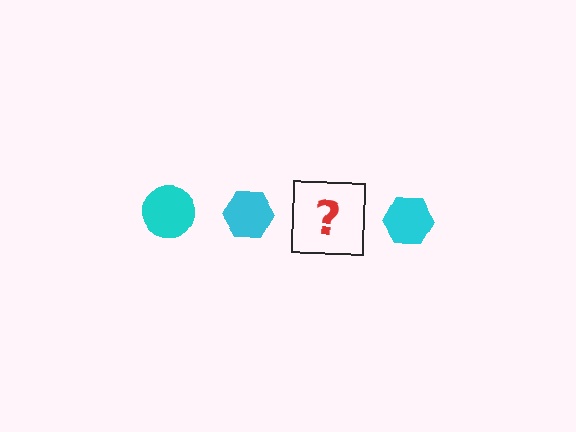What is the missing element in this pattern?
The missing element is a cyan circle.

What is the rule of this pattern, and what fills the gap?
The rule is that the pattern cycles through circle, hexagon shapes in cyan. The gap should be filled with a cyan circle.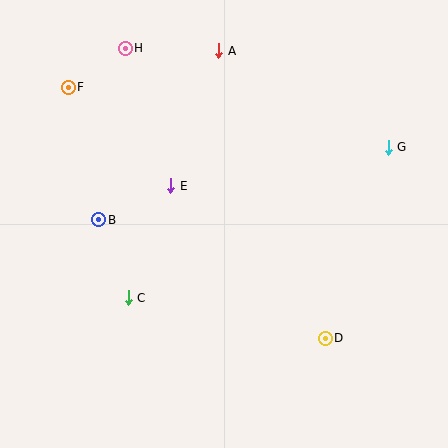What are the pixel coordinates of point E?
Point E is at (171, 186).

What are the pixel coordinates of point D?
Point D is at (325, 338).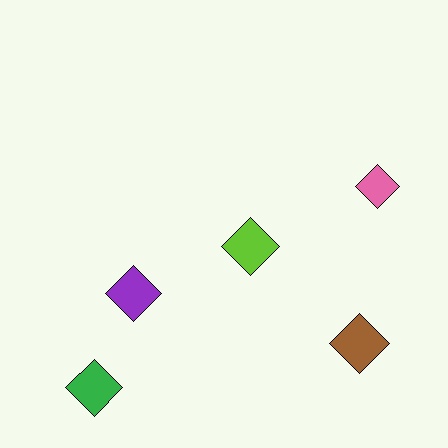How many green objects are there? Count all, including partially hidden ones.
There is 1 green object.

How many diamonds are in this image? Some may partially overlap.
There are 5 diamonds.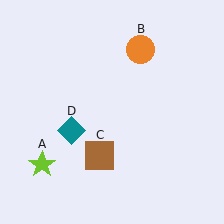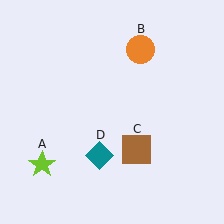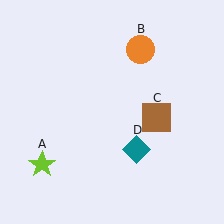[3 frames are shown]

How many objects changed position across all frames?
2 objects changed position: brown square (object C), teal diamond (object D).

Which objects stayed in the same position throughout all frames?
Lime star (object A) and orange circle (object B) remained stationary.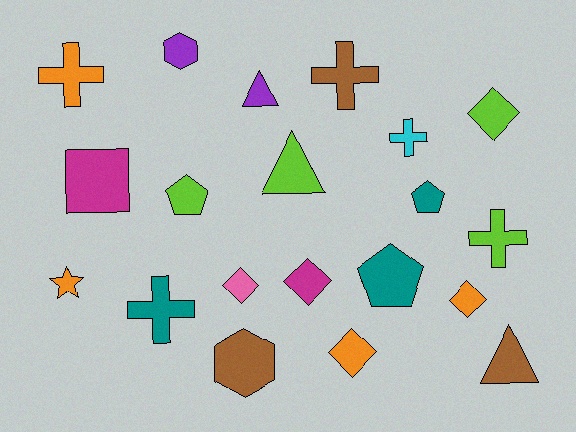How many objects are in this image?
There are 20 objects.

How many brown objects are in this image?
There are 3 brown objects.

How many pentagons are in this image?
There are 3 pentagons.